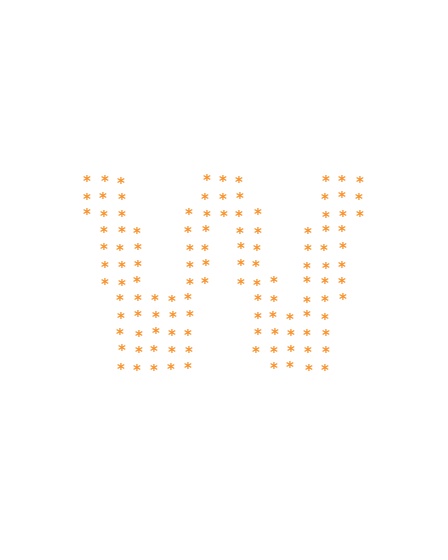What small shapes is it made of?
It is made of small asterisks.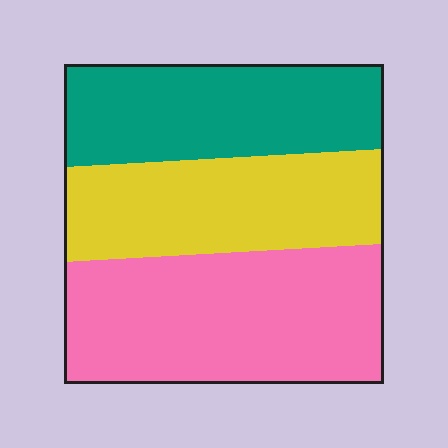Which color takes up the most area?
Pink, at roughly 40%.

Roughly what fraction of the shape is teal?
Teal covers 29% of the shape.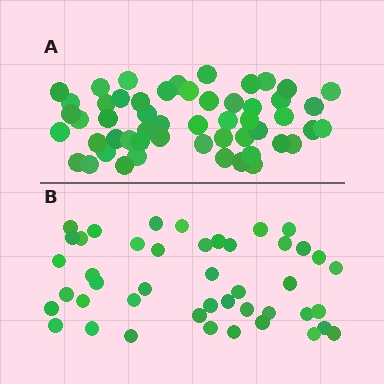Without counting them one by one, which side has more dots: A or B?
Region A (the top region) has more dots.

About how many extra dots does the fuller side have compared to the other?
Region A has roughly 8 or so more dots than region B.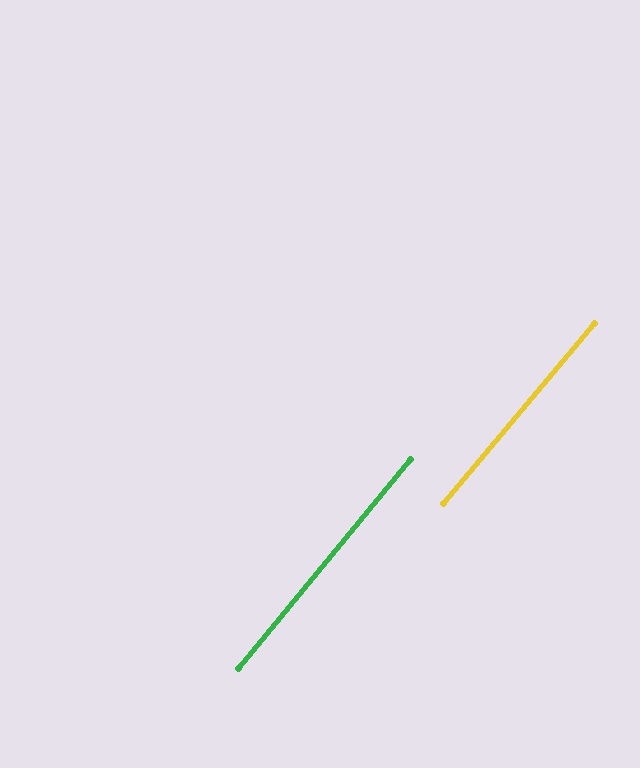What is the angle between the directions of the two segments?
Approximately 1 degree.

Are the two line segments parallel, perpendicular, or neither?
Parallel — their directions differ by only 0.5°.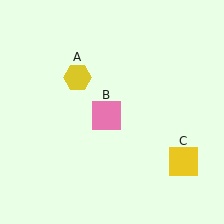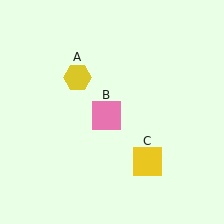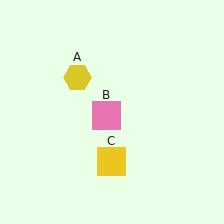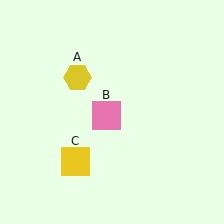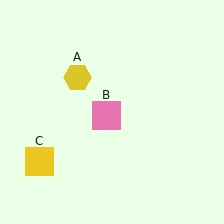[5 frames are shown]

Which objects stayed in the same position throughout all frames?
Yellow hexagon (object A) and pink square (object B) remained stationary.